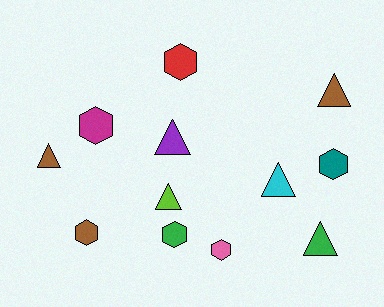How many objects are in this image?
There are 12 objects.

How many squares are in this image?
There are no squares.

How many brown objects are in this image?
There are 3 brown objects.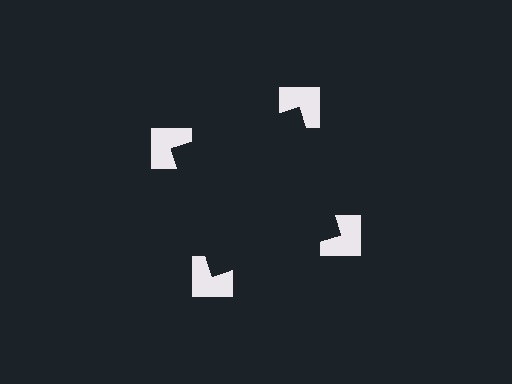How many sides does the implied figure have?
4 sides.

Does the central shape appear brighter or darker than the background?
It typically appears slightly darker than the background, even though no actual brightness change is drawn.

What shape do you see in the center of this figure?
An illusory square — its edges are inferred from the aligned wedge cuts in the notched squares, not physically drawn.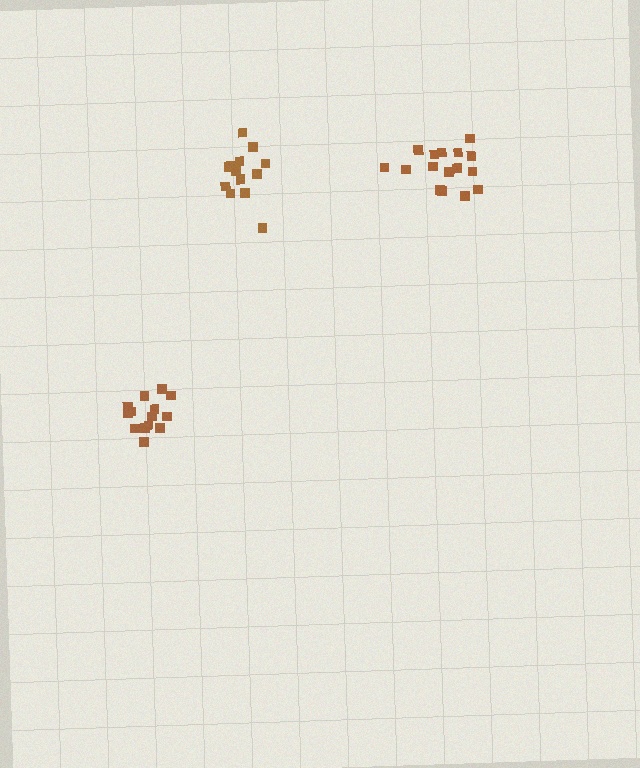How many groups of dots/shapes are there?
There are 3 groups.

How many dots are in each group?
Group 1: 14 dots, Group 2: 13 dots, Group 3: 16 dots (43 total).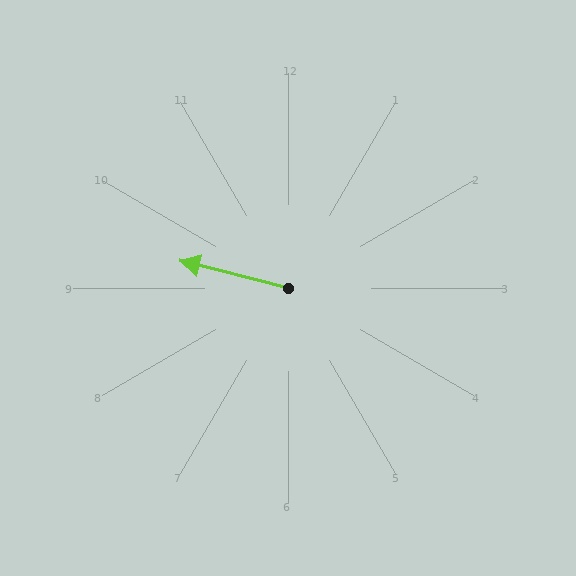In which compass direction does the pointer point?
West.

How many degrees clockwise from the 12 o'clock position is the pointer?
Approximately 284 degrees.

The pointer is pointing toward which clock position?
Roughly 9 o'clock.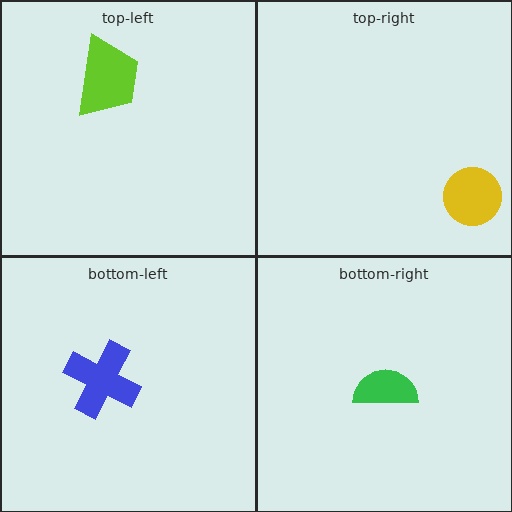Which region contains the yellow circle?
The top-right region.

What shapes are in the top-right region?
The yellow circle.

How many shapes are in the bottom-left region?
1.